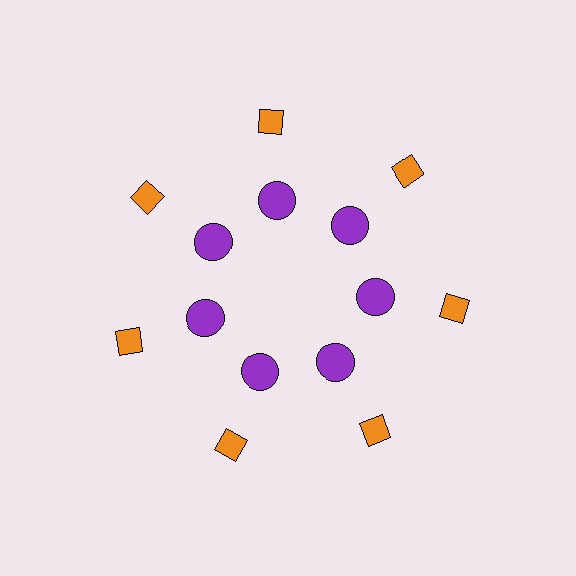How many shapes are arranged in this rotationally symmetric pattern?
There are 14 shapes, arranged in 7 groups of 2.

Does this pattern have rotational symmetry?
Yes, this pattern has 7-fold rotational symmetry. It looks the same after rotating 51 degrees around the center.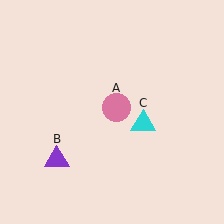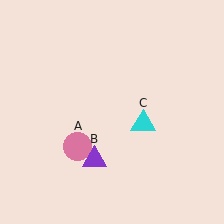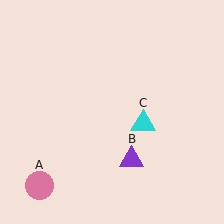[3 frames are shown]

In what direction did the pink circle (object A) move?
The pink circle (object A) moved down and to the left.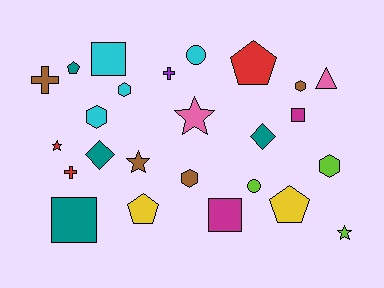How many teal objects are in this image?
There are 4 teal objects.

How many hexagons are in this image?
There are 5 hexagons.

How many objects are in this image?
There are 25 objects.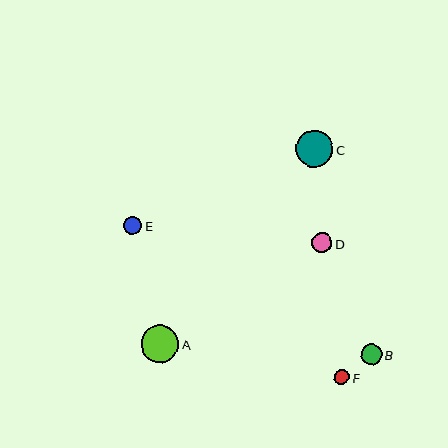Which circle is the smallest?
Circle F is the smallest with a size of approximately 15 pixels.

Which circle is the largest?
Circle A is the largest with a size of approximately 38 pixels.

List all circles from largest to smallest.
From largest to smallest: A, C, B, D, E, F.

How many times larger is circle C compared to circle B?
Circle C is approximately 1.7 times the size of circle B.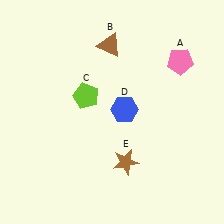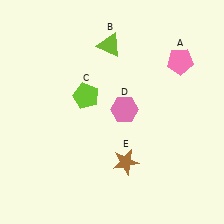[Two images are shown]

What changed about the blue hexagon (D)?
In Image 1, D is blue. In Image 2, it changed to pink.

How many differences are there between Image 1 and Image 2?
There are 2 differences between the two images.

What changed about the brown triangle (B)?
In Image 1, B is brown. In Image 2, it changed to lime.